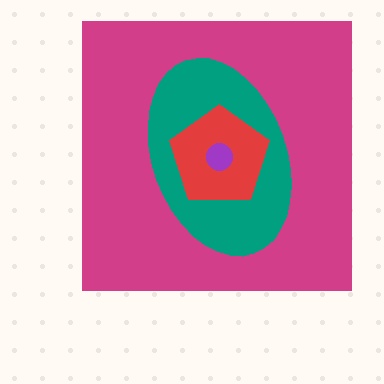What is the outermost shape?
The magenta square.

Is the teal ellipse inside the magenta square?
Yes.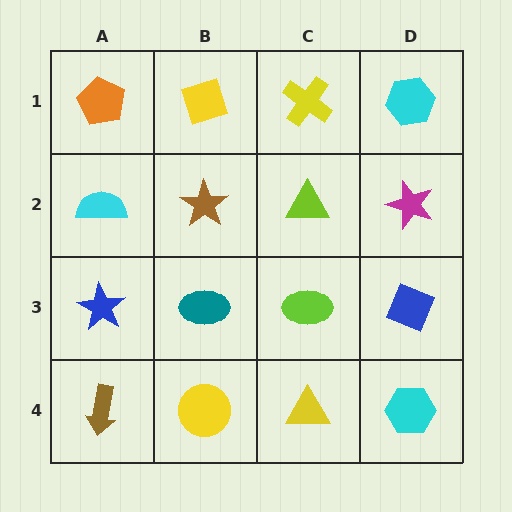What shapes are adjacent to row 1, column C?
A lime triangle (row 2, column C), a yellow diamond (row 1, column B), a cyan hexagon (row 1, column D).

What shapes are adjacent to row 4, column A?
A blue star (row 3, column A), a yellow circle (row 4, column B).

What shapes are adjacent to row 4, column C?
A lime ellipse (row 3, column C), a yellow circle (row 4, column B), a cyan hexagon (row 4, column D).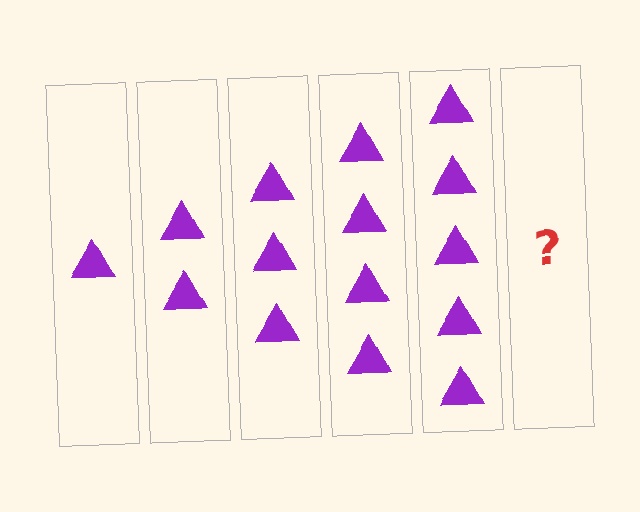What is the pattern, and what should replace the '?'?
The pattern is that each step adds one more triangle. The '?' should be 6 triangles.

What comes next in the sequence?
The next element should be 6 triangles.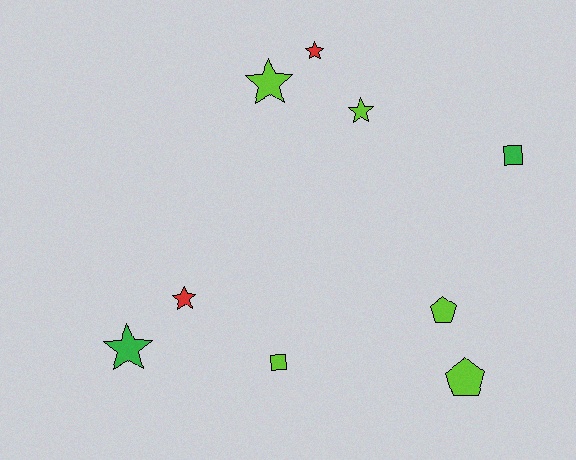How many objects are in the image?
There are 9 objects.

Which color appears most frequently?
Lime, with 5 objects.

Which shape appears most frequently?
Star, with 5 objects.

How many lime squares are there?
There is 1 lime square.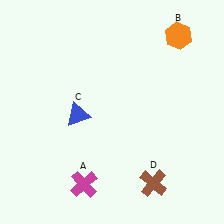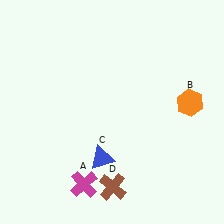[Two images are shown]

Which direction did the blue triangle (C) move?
The blue triangle (C) moved down.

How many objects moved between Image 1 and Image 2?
3 objects moved between the two images.